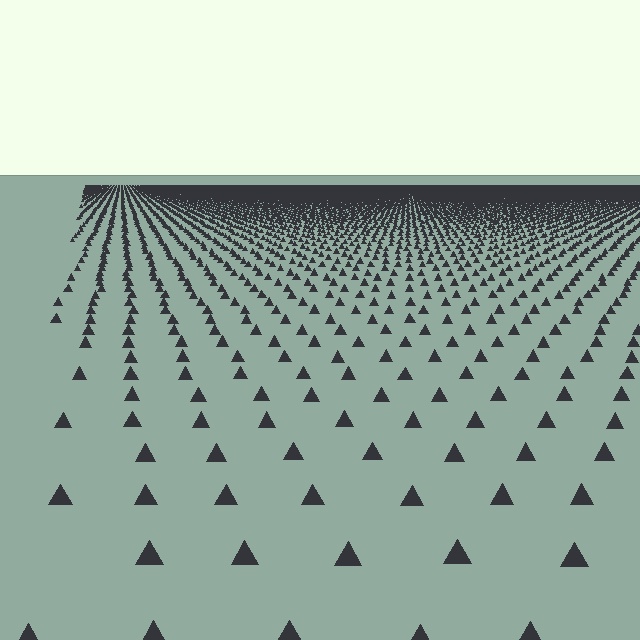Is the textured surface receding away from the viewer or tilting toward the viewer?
The surface is receding away from the viewer. Texture elements get smaller and denser toward the top.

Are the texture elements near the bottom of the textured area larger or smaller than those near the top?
Larger. Near the bottom, elements are closer to the viewer and appear at a bigger on-screen size.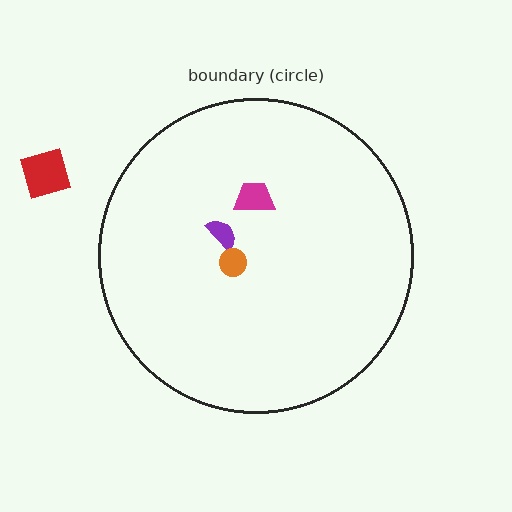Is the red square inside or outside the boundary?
Outside.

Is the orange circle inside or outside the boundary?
Inside.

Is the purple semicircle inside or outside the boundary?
Inside.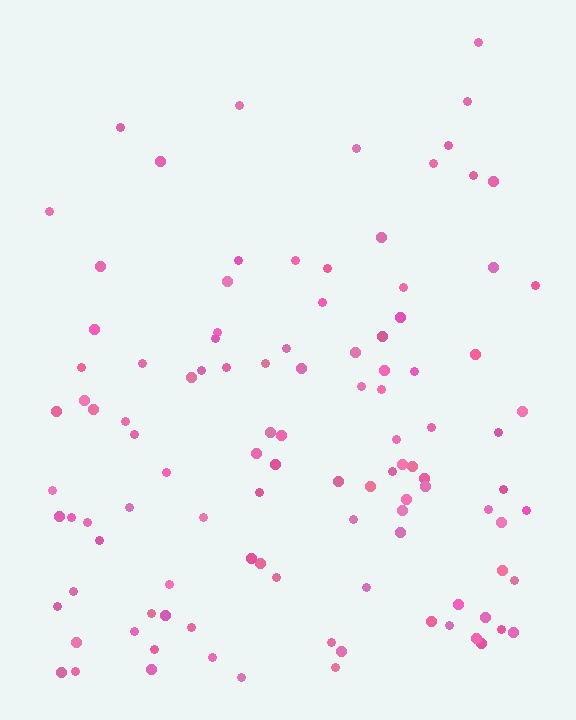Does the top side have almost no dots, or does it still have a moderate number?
Still a moderate number, just noticeably fewer than the bottom.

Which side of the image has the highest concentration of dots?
The bottom.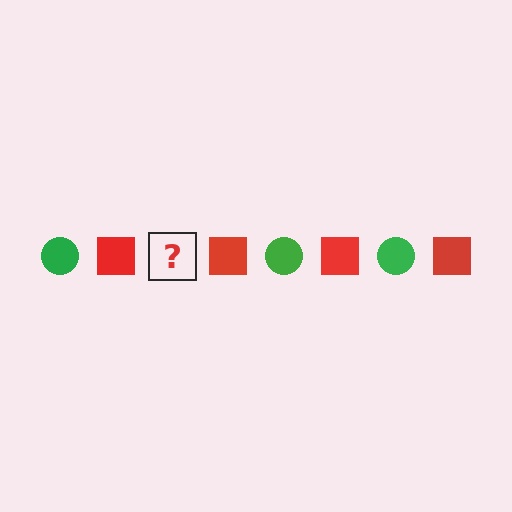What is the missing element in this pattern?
The missing element is a green circle.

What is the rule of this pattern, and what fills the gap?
The rule is that the pattern alternates between green circle and red square. The gap should be filled with a green circle.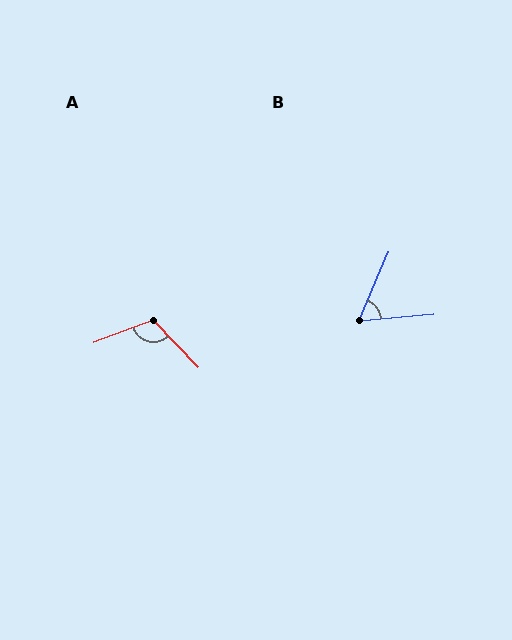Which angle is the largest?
A, at approximately 113 degrees.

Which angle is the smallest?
B, at approximately 62 degrees.